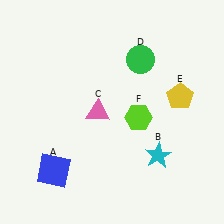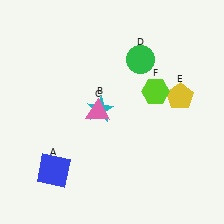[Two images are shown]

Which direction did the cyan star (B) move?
The cyan star (B) moved left.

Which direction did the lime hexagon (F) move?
The lime hexagon (F) moved up.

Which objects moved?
The objects that moved are: the cyan star (B), the lime hexagon (F).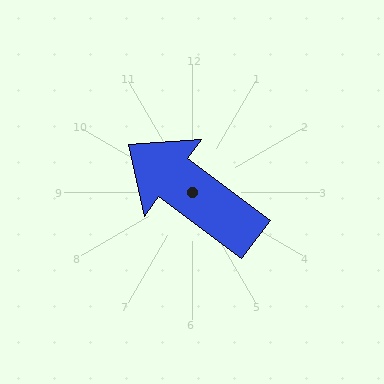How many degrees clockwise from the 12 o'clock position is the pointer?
Approximately 307 degrees.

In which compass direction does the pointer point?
Northwest.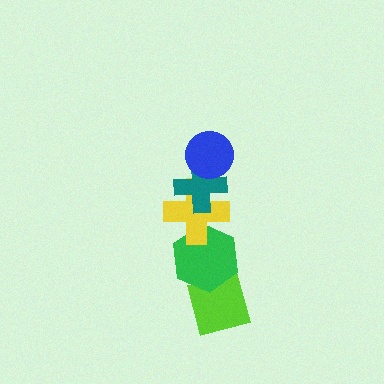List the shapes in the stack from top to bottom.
From top to bottom: the blue circle, the teal cross, the yellow cross, the green hexagon, the lime diamond.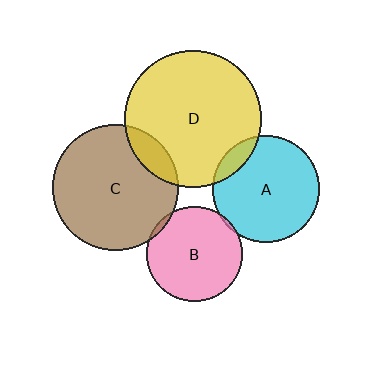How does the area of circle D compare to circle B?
Approximately 2.1 times.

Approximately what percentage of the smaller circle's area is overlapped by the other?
Approximately 10%.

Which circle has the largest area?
Circle D (yellow).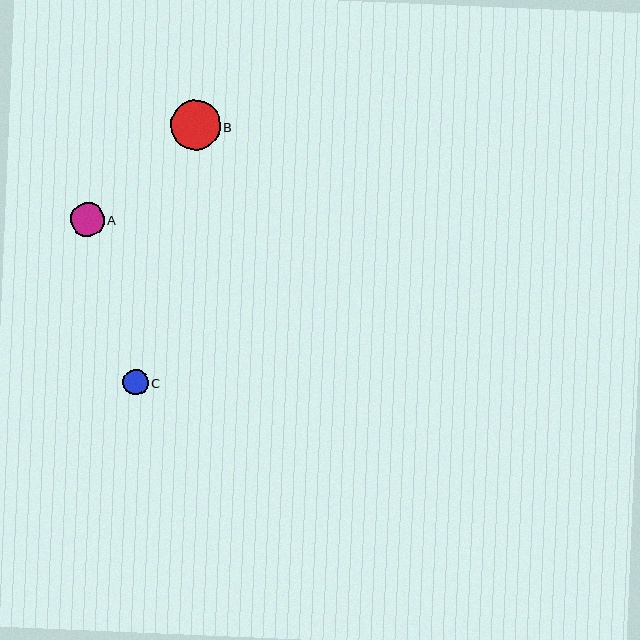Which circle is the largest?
Circle B is the largest with a size of approximately 49 pixels.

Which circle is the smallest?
Circle C is the smallest with a size of approximately 26 pixels.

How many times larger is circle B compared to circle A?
Circle B is approximately 1.5 times the size of circle A.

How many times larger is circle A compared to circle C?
Circle A is approximately 1.3 times the size of circle C.